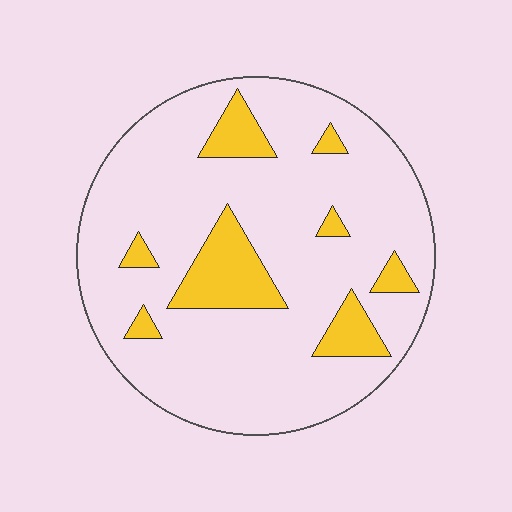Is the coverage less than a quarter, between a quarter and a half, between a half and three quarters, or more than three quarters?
Less than a quarter.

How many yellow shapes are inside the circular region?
8.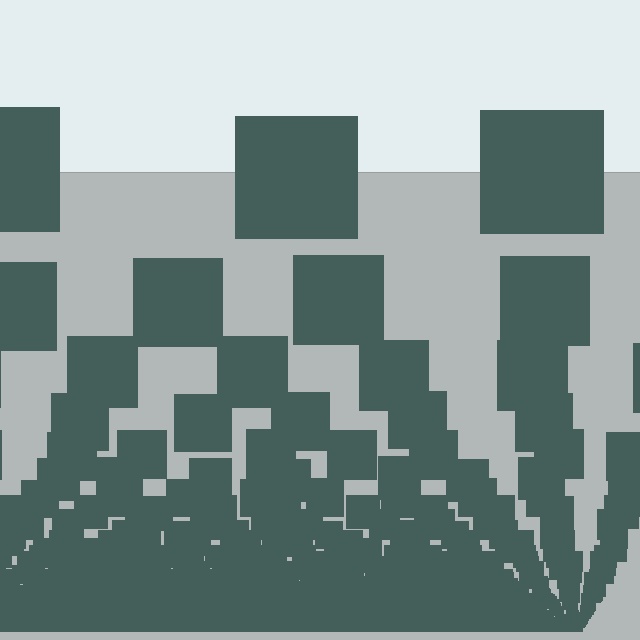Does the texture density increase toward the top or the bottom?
Density increases toward the bottom.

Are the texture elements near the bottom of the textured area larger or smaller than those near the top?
Smaller. The gradient is inverted — elements near the bottom are smaller and denser.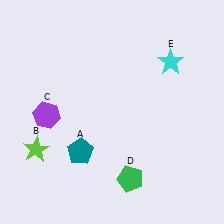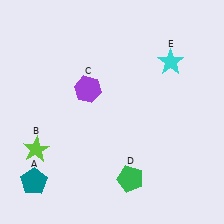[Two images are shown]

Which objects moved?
The objects that moved are: the teal pentagon (A), the purple hexagon (C).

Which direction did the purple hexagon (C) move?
The purple hexagon (C) moved right.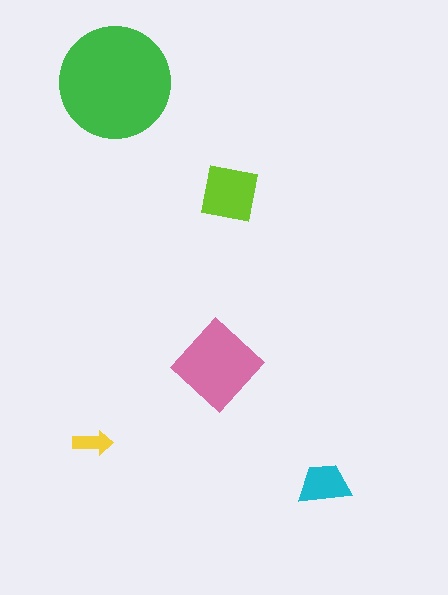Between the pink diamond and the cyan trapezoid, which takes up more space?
The pink diamond.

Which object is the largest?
The green circle.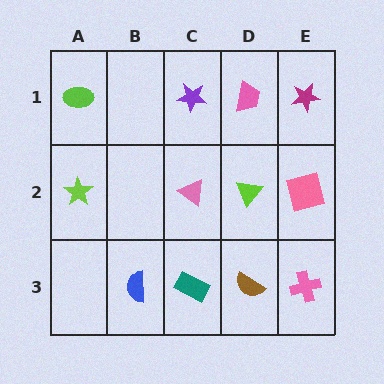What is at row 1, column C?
A purple star.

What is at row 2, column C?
A pink triangle.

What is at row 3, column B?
A blue semicircle.